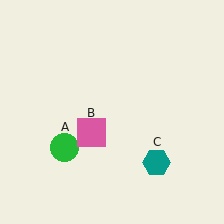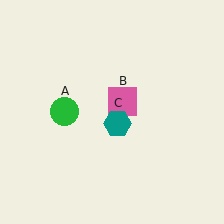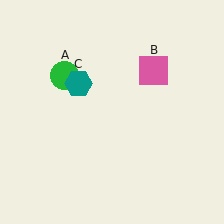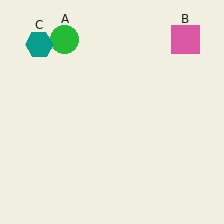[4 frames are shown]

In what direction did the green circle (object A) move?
The green circle (object A) moved up.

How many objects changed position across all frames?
3 objects changed position: green circle (object A), pink square (object B), teal hexagon (object C).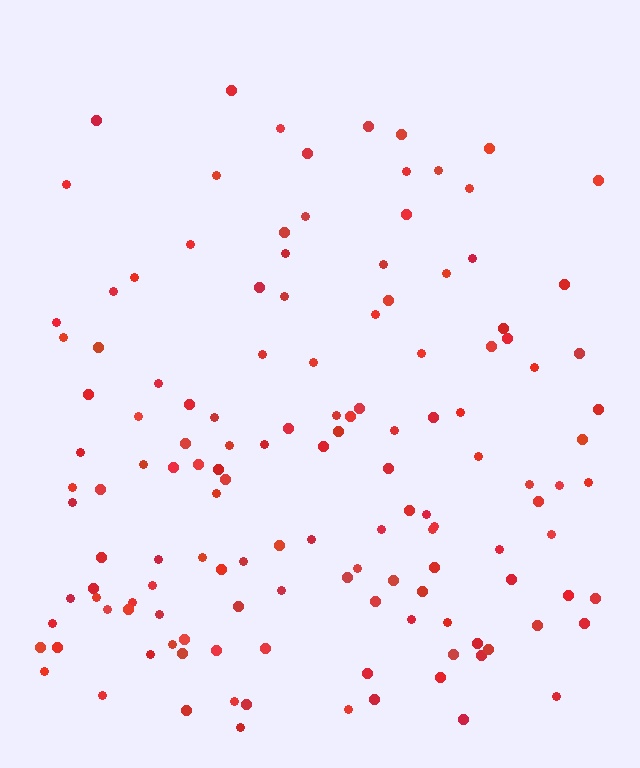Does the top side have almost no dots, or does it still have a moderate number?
Still a moderate number, just noticeably fewer than the bottom.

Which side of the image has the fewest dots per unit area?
The top.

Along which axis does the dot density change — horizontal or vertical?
Vertical.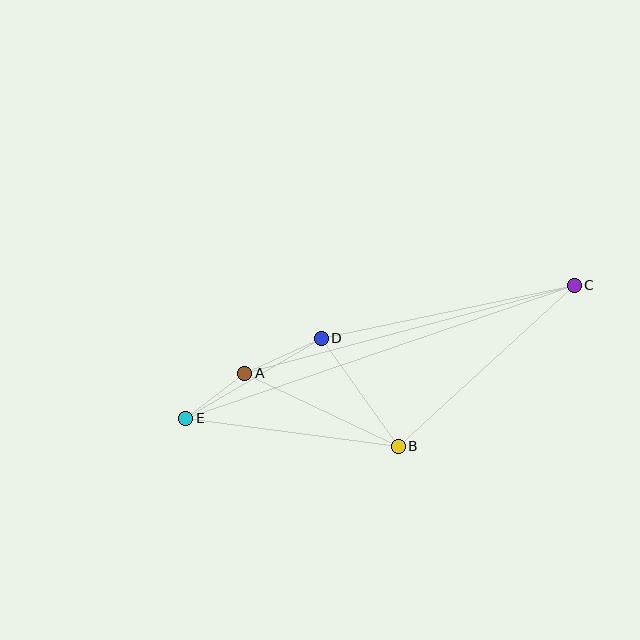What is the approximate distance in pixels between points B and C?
The distance between B and C is approximately 238 pixels.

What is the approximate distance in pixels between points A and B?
The distance between A and B is approximately 170 pixels.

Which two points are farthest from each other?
Points C and E are farthest from each other.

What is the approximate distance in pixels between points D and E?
The distance between D and E is approximately 157 pixels.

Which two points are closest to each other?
Points A and E are closest to each other.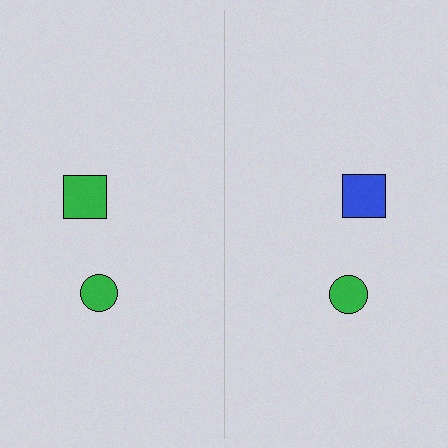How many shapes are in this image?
There are 4 shapes in this image.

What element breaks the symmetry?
The blue square on the right side breaks the symmetry — its mirror counterpart is green.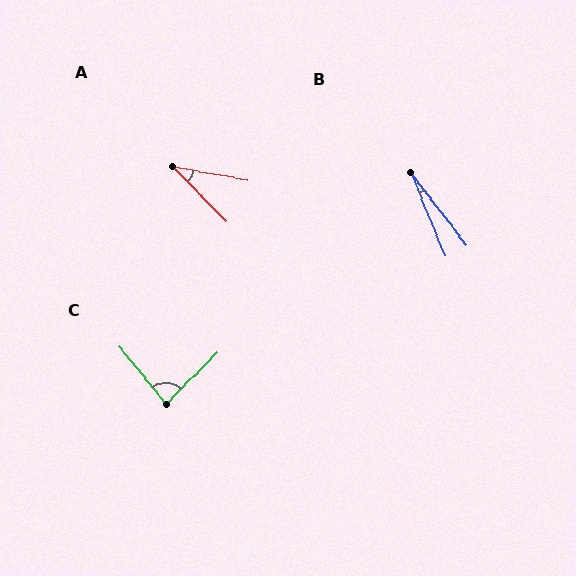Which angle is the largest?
C, at approximately 84 degrees.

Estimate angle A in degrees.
Approximately 36 degrees.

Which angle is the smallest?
B, at approximately 15 degrees.